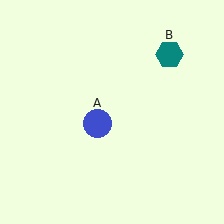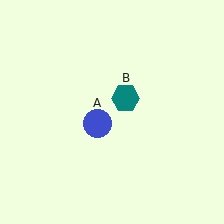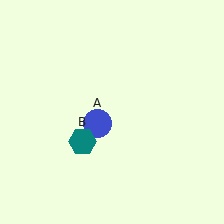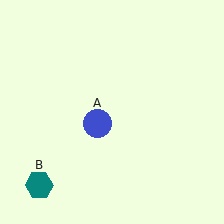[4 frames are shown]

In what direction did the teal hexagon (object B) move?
The teal hexagon (object B) moved down and to the left.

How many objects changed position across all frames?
1 object changed position: teal hexagon (object B).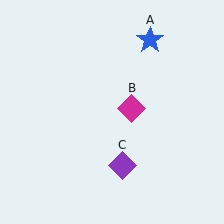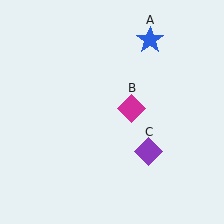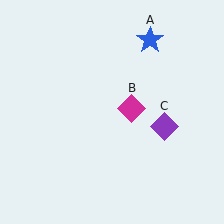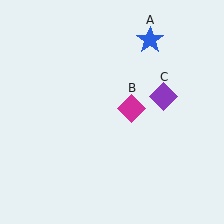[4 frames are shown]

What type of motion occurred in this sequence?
The purple diamond (object C) rotated counterclockwise around the center of the scene.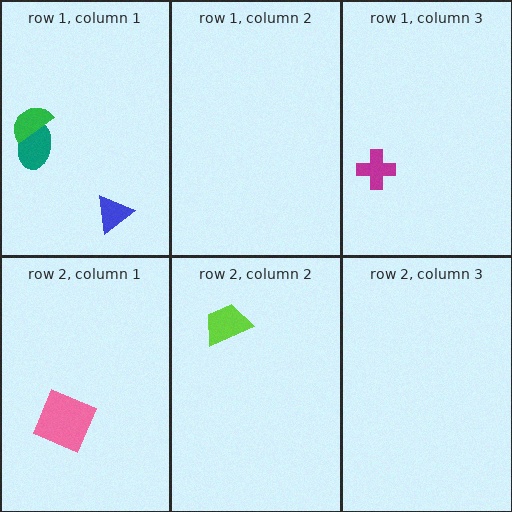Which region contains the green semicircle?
The row 1, column 1 region.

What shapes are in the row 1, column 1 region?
The blue triangle, the teal ellipse, the green semicircle.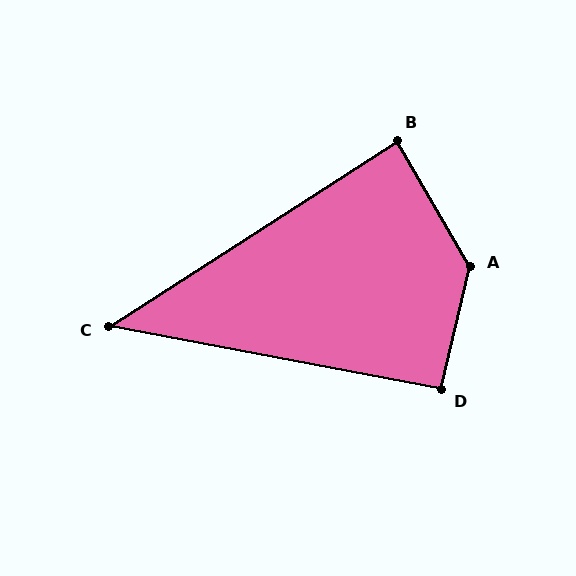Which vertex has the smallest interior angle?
C, at approximately 43 degrees.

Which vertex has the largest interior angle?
A, at approximately 137 degrees.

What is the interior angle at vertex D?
Approximately 93 degrees (approximately right).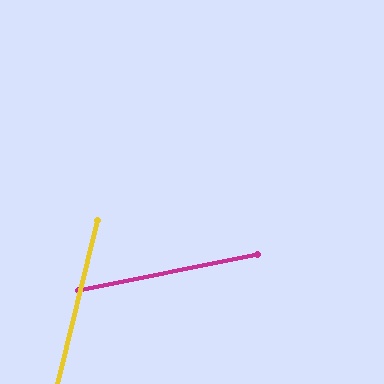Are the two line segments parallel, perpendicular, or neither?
Neither parallel nor perpendicular — they differ by about 65°.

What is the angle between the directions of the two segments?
Approximately 65 degrees.